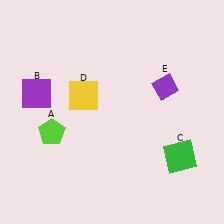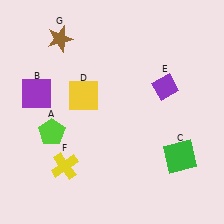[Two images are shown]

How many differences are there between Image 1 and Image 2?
There are 2 differences between the two images.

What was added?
A yellow cross (F), a brown star (G) were added in Image 2.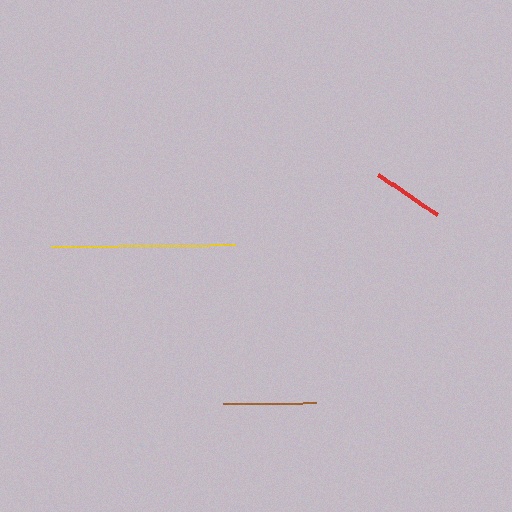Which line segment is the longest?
The yellow line is the longest at approximately 184 pixels.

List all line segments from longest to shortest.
From longest to shortest: yellow, brown, red.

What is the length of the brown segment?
The brown segment is approximately 93 pixels long.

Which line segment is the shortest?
The red line is the shortest at approximately 71 pixels.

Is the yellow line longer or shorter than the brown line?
The yellow line is longer than the brown line.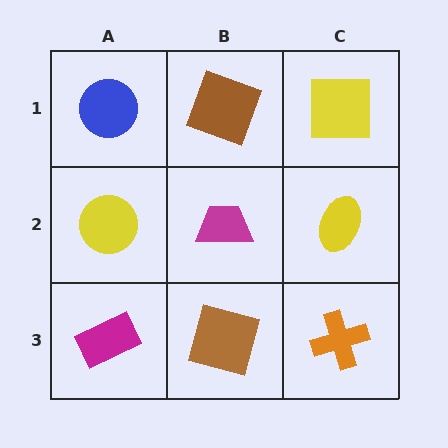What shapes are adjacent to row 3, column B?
A magenta trapezoid (row 2, column B), a magenta rectangle (row 3, column A), an orange cross (row 3, column C).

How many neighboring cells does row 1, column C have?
2.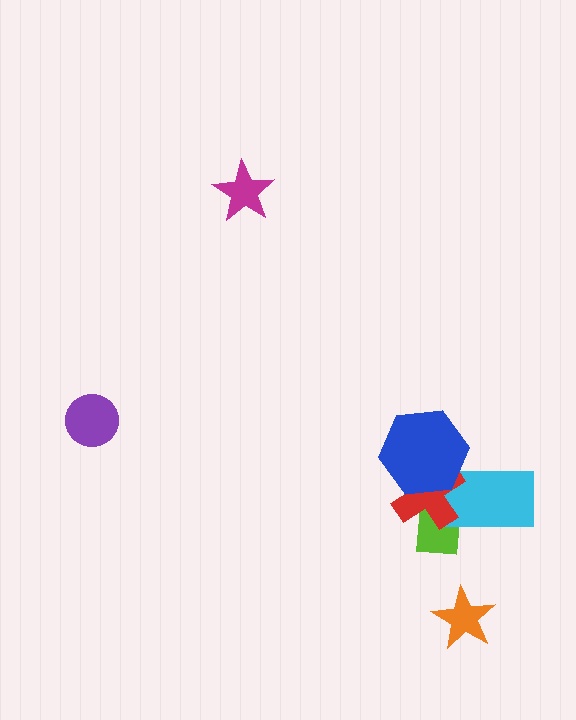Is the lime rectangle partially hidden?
Yes, it is partially covered by another shape.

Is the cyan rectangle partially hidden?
Yes, it is partially covered by another shape.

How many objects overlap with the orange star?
0 objects overlap with the orange star.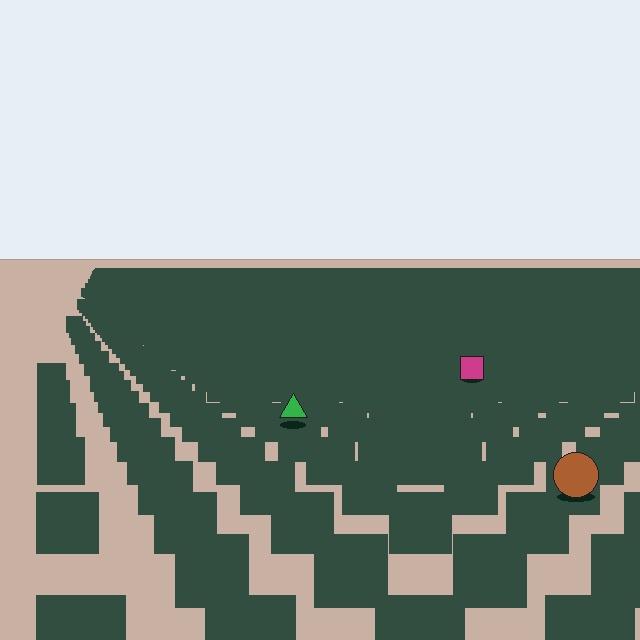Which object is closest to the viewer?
The brown circle is closest. The texture marks near it are larger and more spread out.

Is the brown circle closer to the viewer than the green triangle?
Yes. The brown circle is closer — you can tell from the texture gradient: the ground texture is coarser near it.